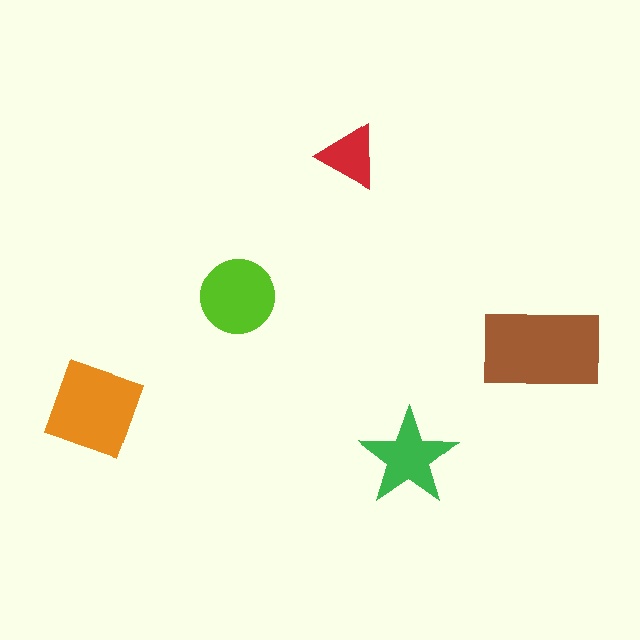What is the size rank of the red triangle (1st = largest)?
5th.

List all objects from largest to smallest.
The brown rectangle, the orange diamond, the lime circle, the green star, the red triangle.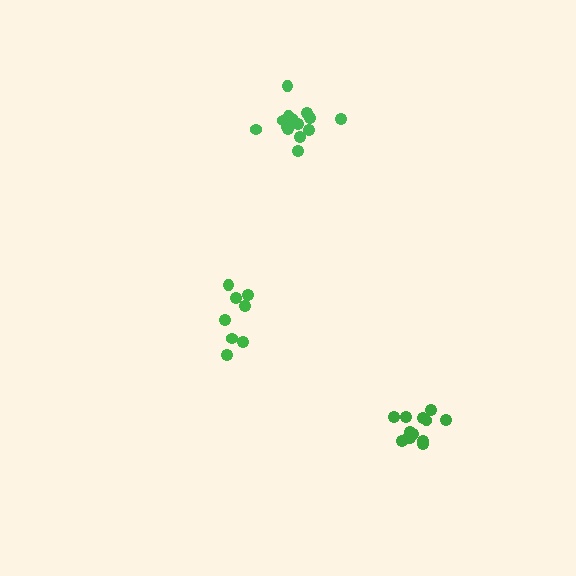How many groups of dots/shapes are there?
There are 3 groups.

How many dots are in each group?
Group 1: 14 dots, Group 2: 8 dots, Group 3: 13 dots (35 total).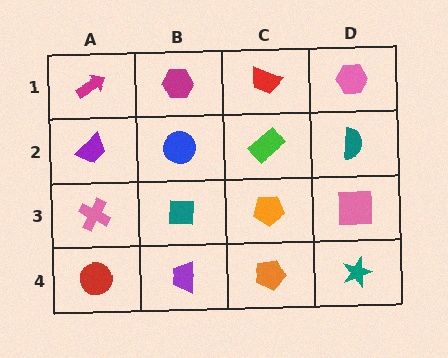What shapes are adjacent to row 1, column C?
A green rectangle (row 2, column C), a magenta hexagon (row 1, column B), a pink hexagon (row 1, column D).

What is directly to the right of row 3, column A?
A teal square.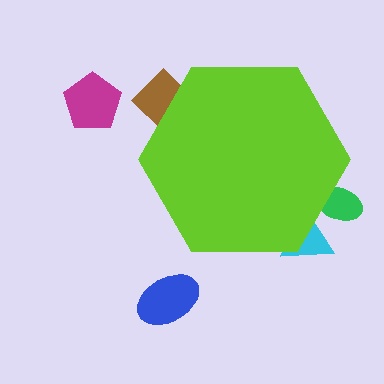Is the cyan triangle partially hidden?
Yes, the cyan triangle is partially hidden behind the lime hexagon.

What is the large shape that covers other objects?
A lime hexagon.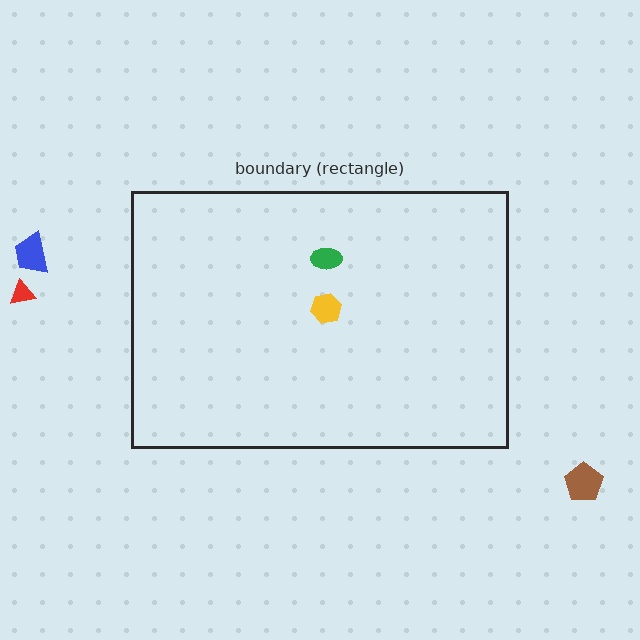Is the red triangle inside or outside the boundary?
Outside.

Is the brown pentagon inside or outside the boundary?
Outside.